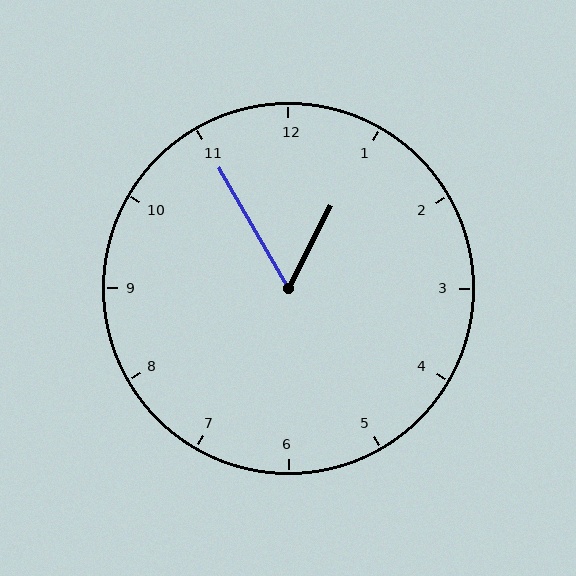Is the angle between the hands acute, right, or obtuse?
It is acute.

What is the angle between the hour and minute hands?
Approximately 58 degrees.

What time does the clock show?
12:55.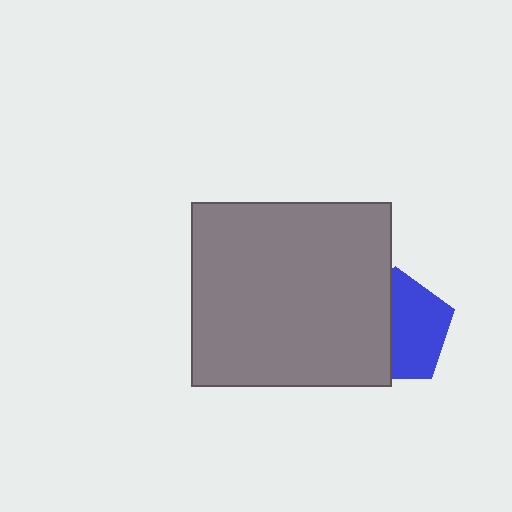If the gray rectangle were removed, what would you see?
You would see the complete blue pentagon.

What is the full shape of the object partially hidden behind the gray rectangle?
The partially hidden object is a blue pentagon.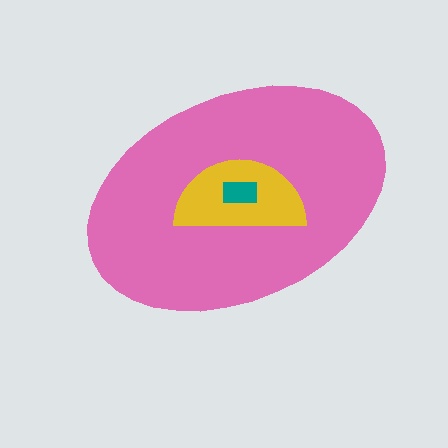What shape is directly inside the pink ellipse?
The yellow semicircle.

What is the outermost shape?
The pink ellipse.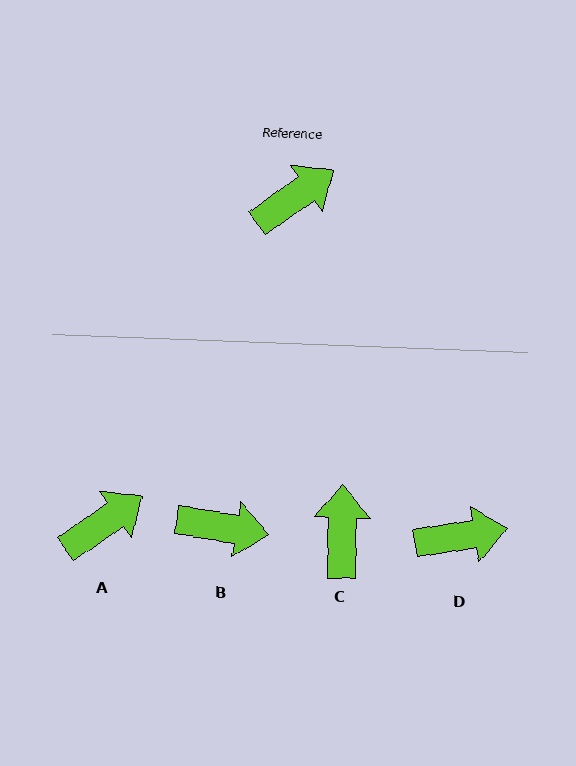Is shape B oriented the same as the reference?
No, it is off by about 44 degrees.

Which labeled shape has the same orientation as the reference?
A.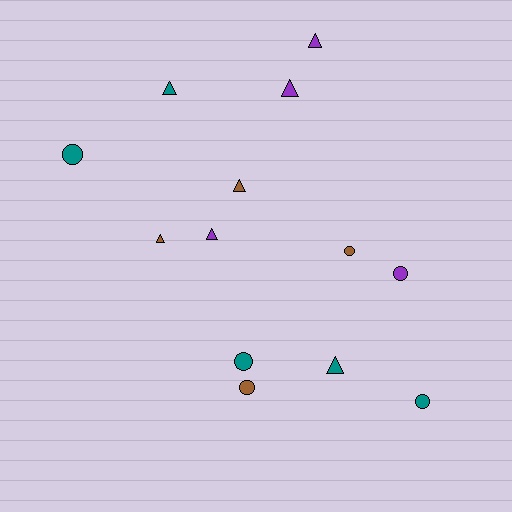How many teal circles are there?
There are 3 teal circles.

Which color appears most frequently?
Teal, with 5 objects.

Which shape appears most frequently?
Triangle, with 7 objects.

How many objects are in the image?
There are 13 objects.